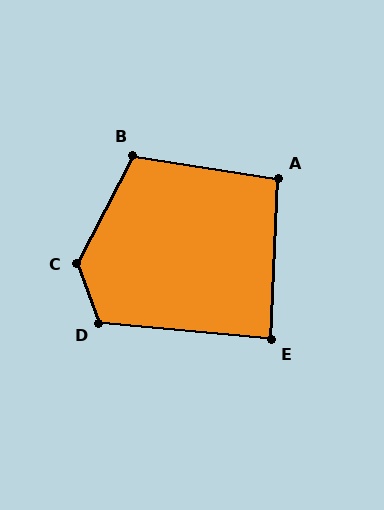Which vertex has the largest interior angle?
C, at approximately 133 degrees.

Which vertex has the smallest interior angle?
E, at approximately 87 degrees.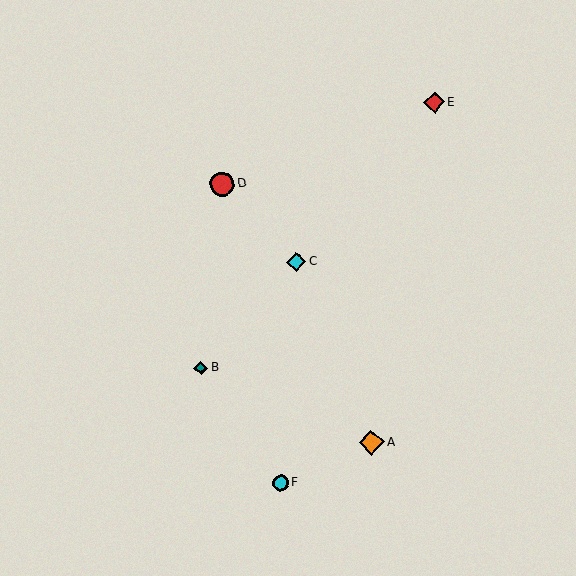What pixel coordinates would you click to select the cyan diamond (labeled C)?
Click at (296, 262) to select the cyan diamond C.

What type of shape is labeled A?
Shape A is an orange diamond.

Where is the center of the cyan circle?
The center of the cyan circle is at (280, 483).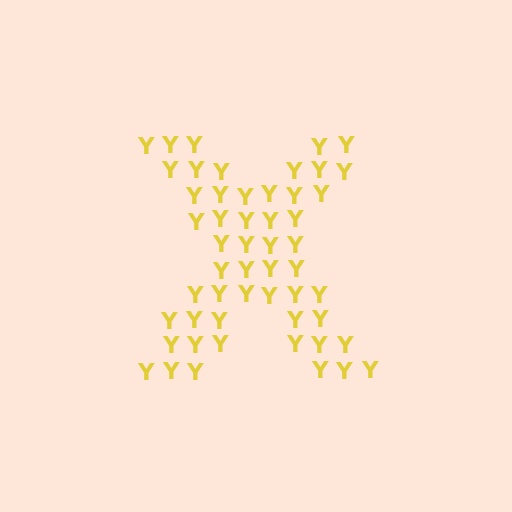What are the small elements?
The small elements are letter Y's.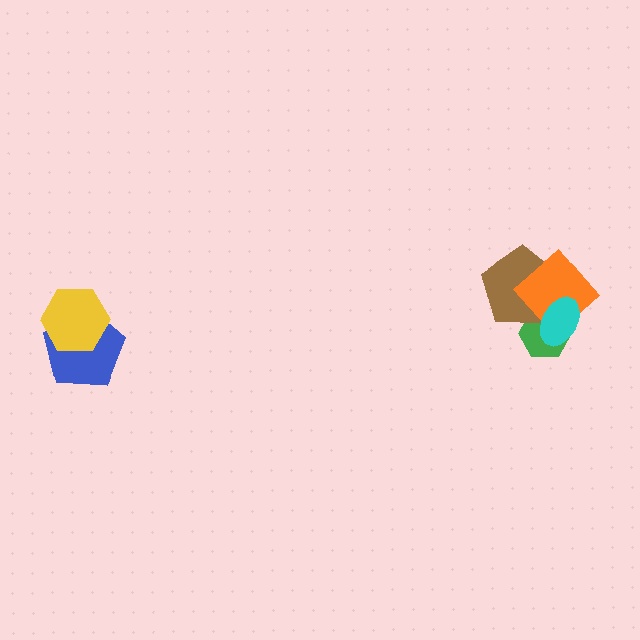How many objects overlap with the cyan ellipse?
3 objects overlap with the cyan ellipse.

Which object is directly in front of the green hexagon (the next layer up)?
The brown pentagon is directly in front of the green hexagon.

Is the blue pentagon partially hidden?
Yes, it is partially covered by another shape.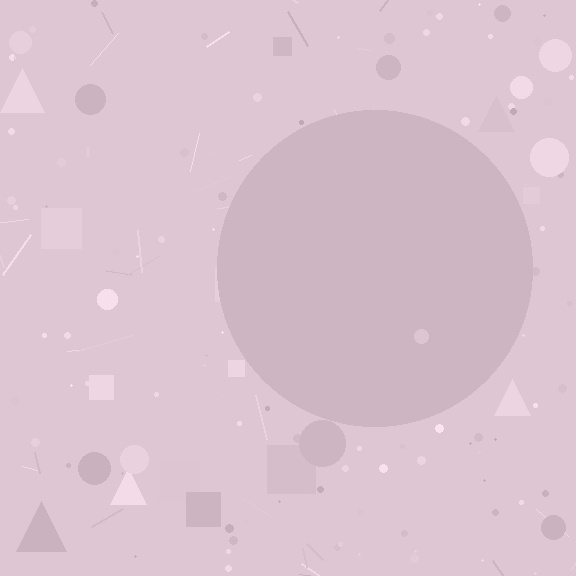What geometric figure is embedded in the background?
A circle is embedded in the background.